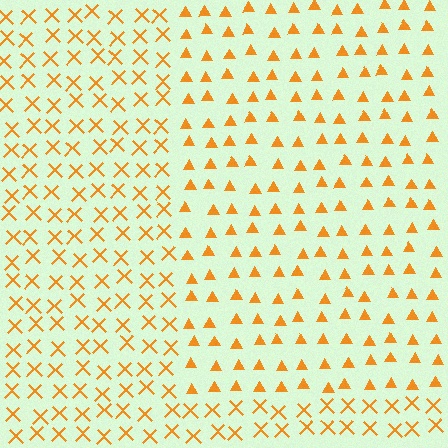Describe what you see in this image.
The image is filled with small orange elements arranged in a uniform grid. A rectangle-shaped region contains triangles, while the surrounding area contains X marks. The boundary is defined purely by the change in element shape.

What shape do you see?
I see a rectangle.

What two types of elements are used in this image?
The image uses triangles inside the rectangle region and X marks outside it.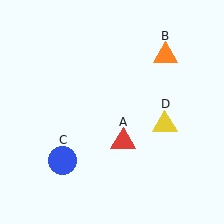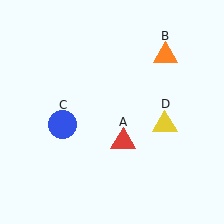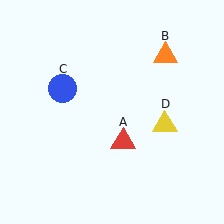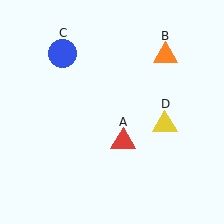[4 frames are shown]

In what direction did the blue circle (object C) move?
The blue circle (object C) moved up.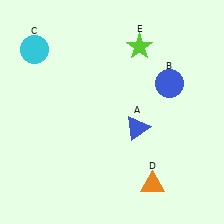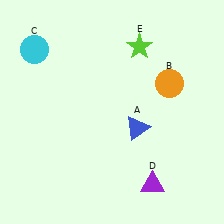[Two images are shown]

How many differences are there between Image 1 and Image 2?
There are 2 differences between the two images.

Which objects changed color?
B changed from blue to orange. D changed from orange to purple.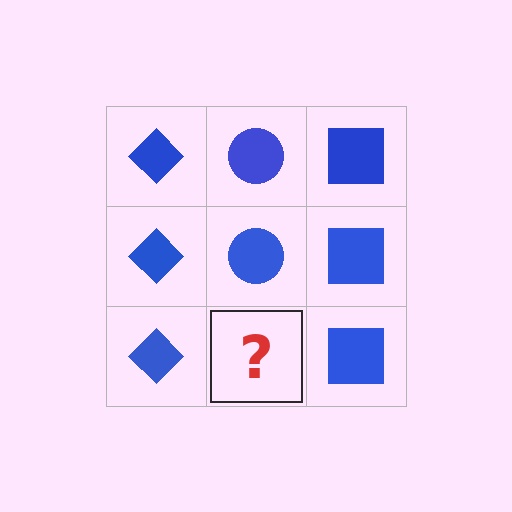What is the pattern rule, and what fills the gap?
The rule is that each column has a consistent shape. The gap should be filled with a blue circle.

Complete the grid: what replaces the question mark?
The question mark should be replaced with a blue circle.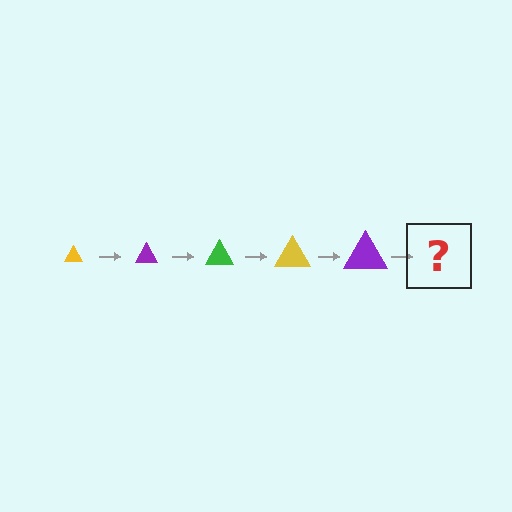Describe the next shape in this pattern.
It should be a green triangle, larger than the previous one.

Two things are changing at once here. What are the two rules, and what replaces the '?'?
The two rules are that the triangle grows larger each step and the color cycles through yellow, purple, and green. The '?' should be a green triangle, larger than the previous one.